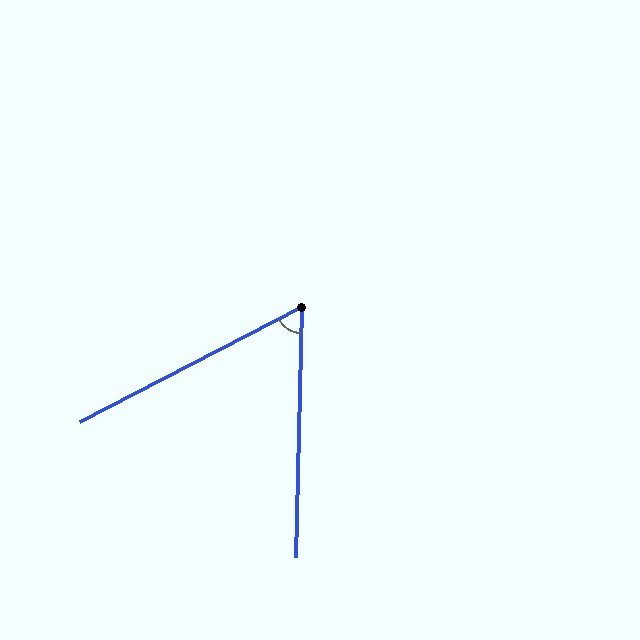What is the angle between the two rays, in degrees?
Approximately 61 degrees.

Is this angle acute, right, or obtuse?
It is acute.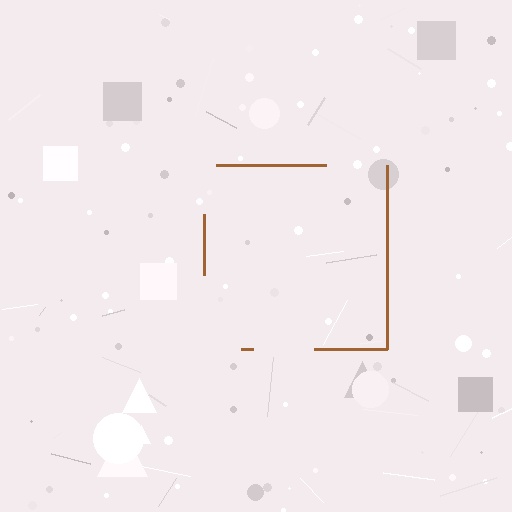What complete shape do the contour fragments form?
The contour fragments form a square.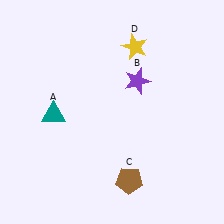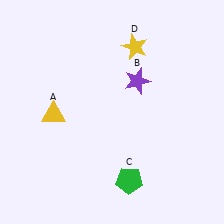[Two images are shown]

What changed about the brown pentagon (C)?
In Image 1, C is brown. In Image 2, it changed to green.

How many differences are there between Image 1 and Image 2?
There are 2 differences between the two images.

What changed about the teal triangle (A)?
In Image 1, A is teal. In Image 2, it changed to yellow.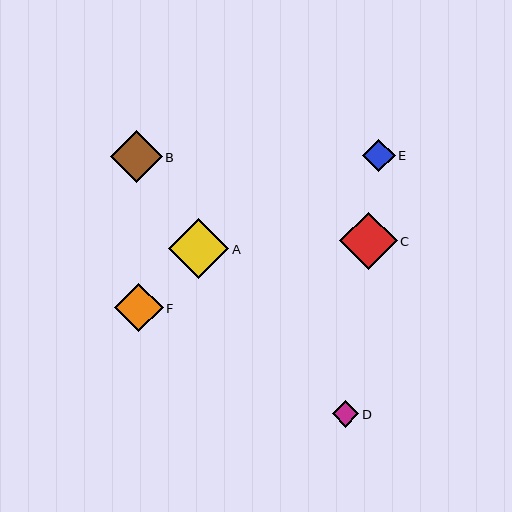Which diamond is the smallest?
Diamond D is the smallest with a size of approximately 27 pixels.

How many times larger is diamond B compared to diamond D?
Diamond B is approximately 1.9 times the size of diamond D.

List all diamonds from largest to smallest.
From largest to smallest: A, C, B, F, E, D.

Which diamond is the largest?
Diamond A is the largest with a size of approximately 60 pixels.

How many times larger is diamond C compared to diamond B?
Diamond C is approximately 1.1 times the size of diamond B.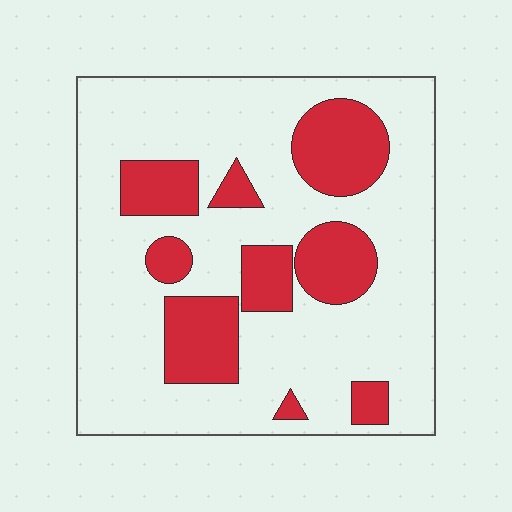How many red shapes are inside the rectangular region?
9.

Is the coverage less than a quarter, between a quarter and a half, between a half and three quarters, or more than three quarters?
Between a quarter and a half.